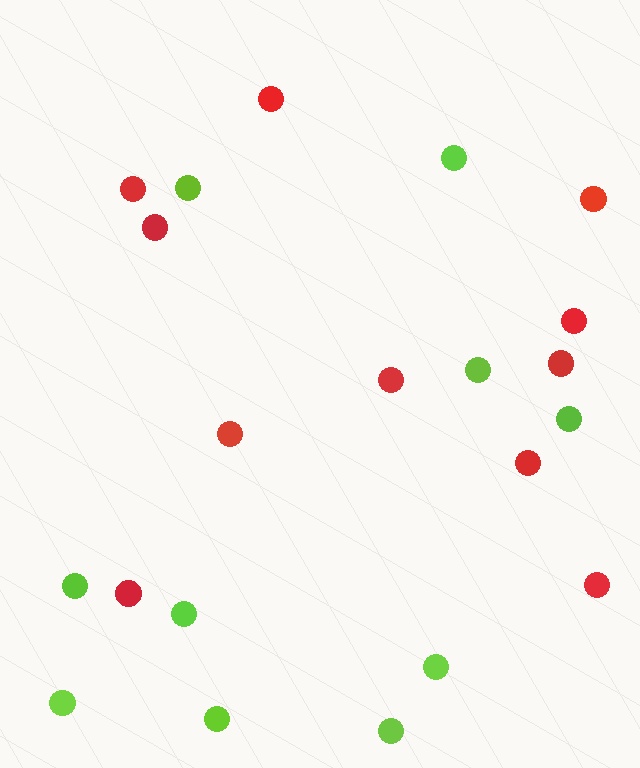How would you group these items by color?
There are 2 groups: one group of red circles (11) and one group of lime circles (10).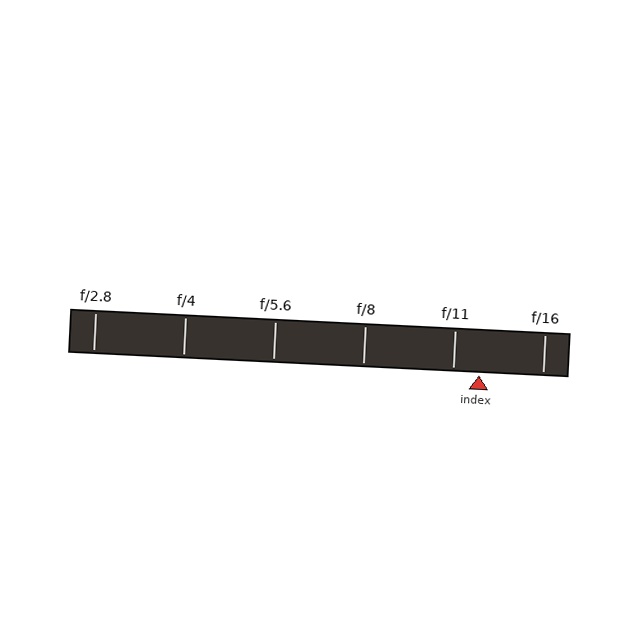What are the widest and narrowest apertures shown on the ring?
The widest aperture shown is f/2.8 and the narrowest is f/16.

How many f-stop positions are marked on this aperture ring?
There are 6 f-stop positions marked.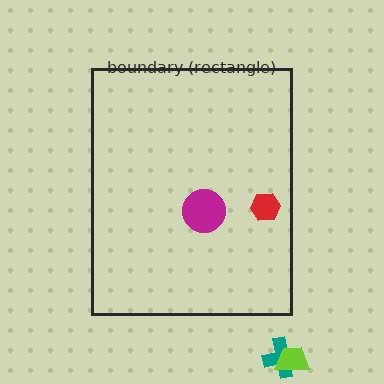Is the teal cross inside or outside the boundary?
Outside.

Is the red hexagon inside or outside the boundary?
Inside.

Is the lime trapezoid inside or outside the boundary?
Outside.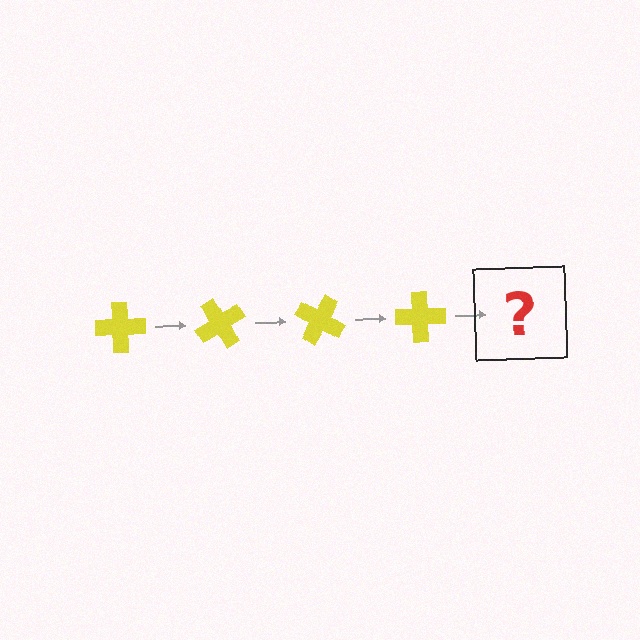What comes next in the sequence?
The next element should be a yellow cross rotated 240 degrees.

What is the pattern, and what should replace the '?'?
The pattern is that the cross rotates 60 degrees each step. The '?' should be a yellow cross rotated 240 degrees.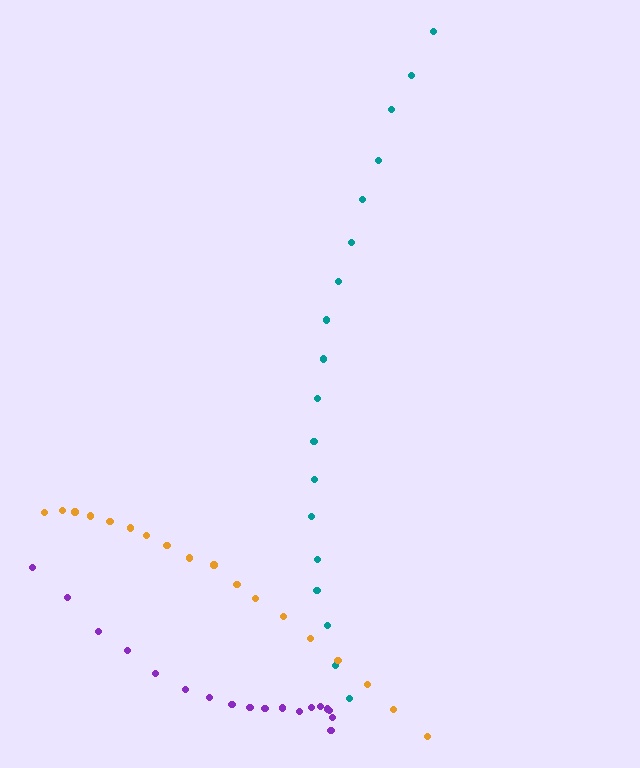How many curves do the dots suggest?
There are 3 distinct paths.